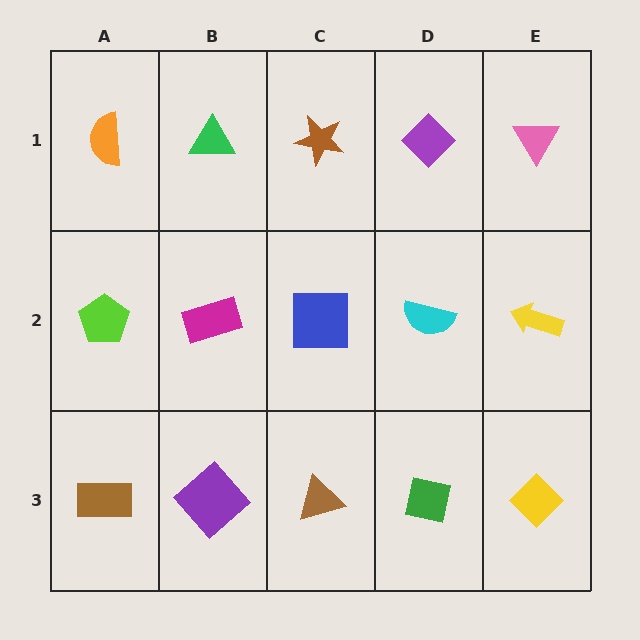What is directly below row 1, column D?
A cyan semicircle.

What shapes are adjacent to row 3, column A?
A lime pentagon (row 2, column A), a purple diamond (row 3, column B).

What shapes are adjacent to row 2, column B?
A green triangle (row 1, column B), a purple diamond (row 3, column B), a lime pentagon (row 2, column A), a blue square (row 2, column C).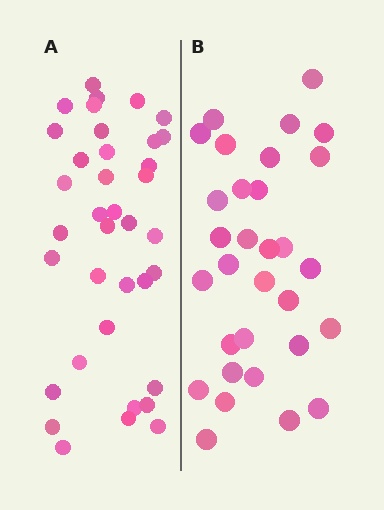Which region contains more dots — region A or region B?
Region A (the left region) has more dots.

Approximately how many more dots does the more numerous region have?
Region A has about 6 more dots than region B.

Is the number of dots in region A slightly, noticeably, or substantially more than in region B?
Region A has only slightly more — the two regions are fairly close. The ratio is roughly 1.2 to 1.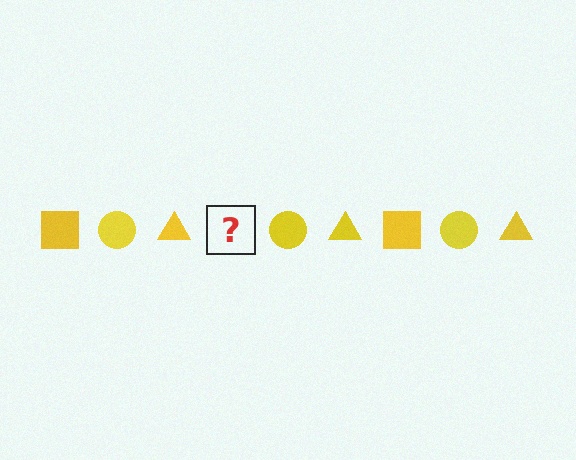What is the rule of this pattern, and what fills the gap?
The rule is that the pattern cycles through square, circle, triangle shapes in yellow. The gap should be filled with a yellow square.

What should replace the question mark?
The question mark should be replaced with a yellow square.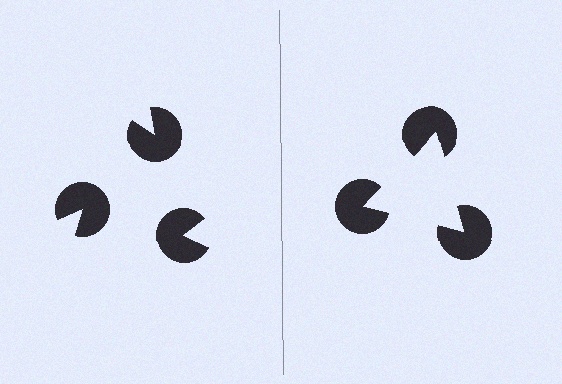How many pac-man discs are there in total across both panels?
6 — 3 on each side.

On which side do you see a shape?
An illusory triangle appears on the right side. On the left side the wedge cuts are rotated, so no coherent shape forms.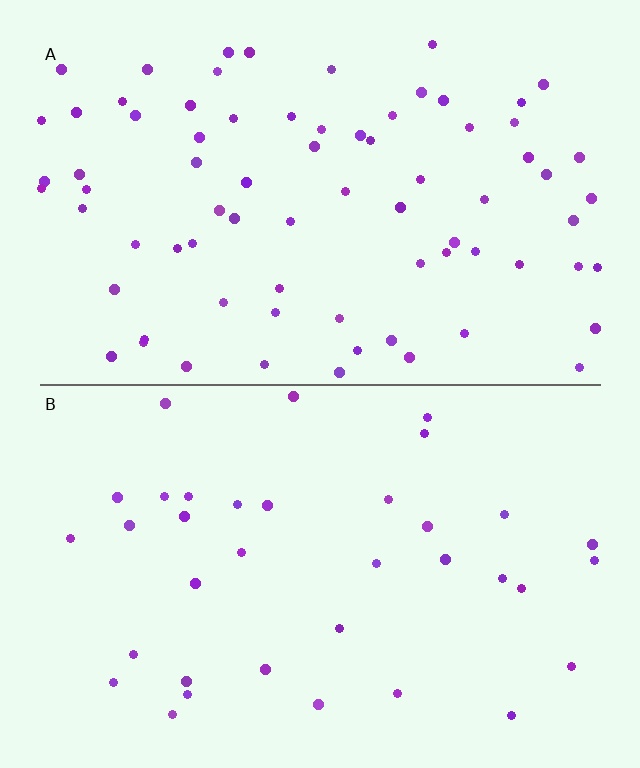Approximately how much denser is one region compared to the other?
Approximately 2.1× — region A over region B.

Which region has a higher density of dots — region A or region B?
A (the top).